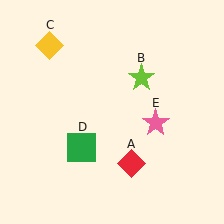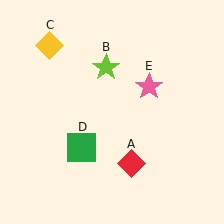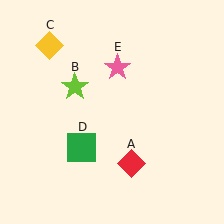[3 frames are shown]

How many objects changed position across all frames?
2 objects changed position: lime star (object B), pink star (object E).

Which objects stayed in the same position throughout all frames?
Red diamond (object A) and yellow diamond (object C) and green square (object D) remained stationary.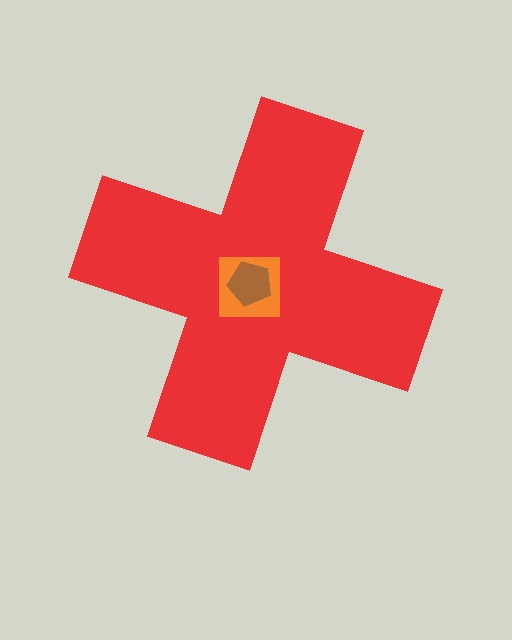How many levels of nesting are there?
3.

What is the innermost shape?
The brown pentagon.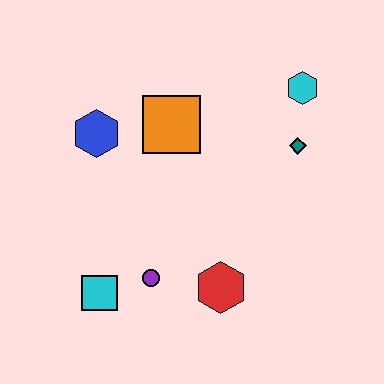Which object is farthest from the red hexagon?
The cyan hexagon is farthest from the red hexagon.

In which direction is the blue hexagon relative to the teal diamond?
The blue hexagon is to the left of the teal diamond.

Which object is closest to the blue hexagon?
The orange square is closest to the blue hexagon.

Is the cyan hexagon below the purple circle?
No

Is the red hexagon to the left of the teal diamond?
Yes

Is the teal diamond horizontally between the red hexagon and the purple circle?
No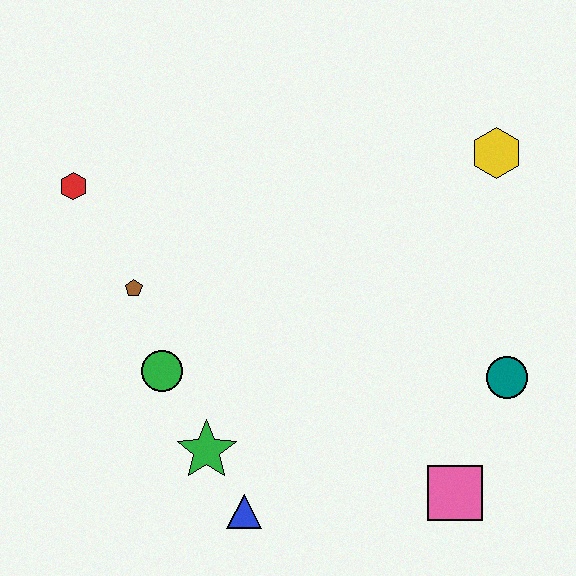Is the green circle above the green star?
Yes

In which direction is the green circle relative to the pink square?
The green circle is to the left of the pink square.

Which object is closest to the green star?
The blue triangle is closest to the green star.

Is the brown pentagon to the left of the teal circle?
Yes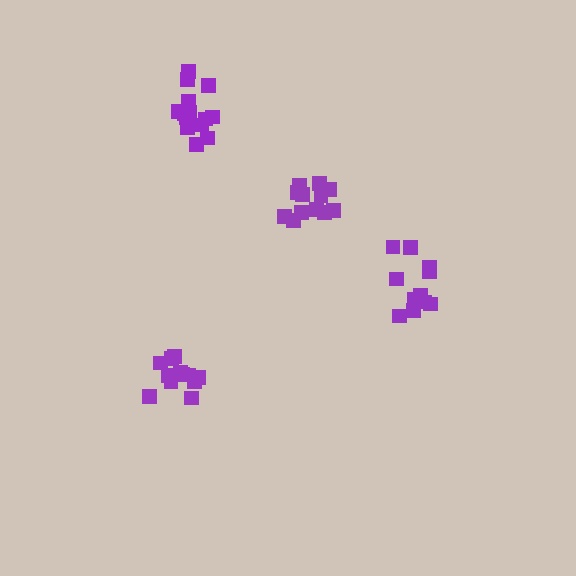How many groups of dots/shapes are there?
There are 4 groups.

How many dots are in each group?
Group 1: 12 dots, Group 2: 11 dots, Group 3: 12 dots, Group 4: 14 dots (49 total).